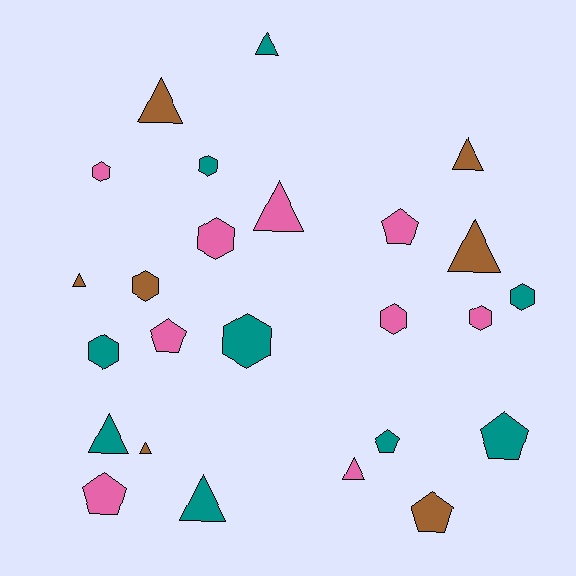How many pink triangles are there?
There are 2 pink triangles.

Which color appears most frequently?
Pink, with 9 objects.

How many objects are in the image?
There are 25 objects.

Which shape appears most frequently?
Triangle, with 10 objects.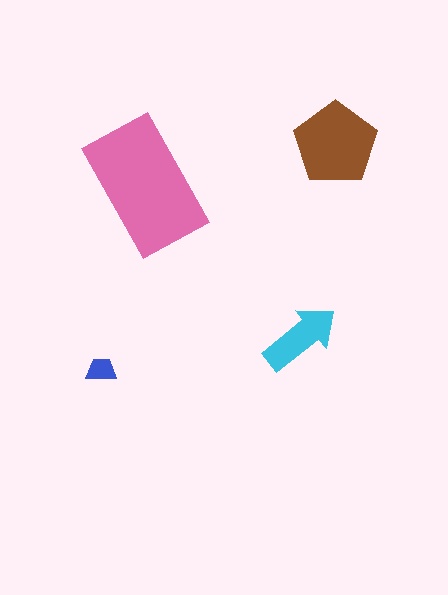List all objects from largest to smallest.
The pink rectangle, the brown pentagon, the cyan arrow, the blue trapezoid.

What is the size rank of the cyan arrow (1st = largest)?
3rd.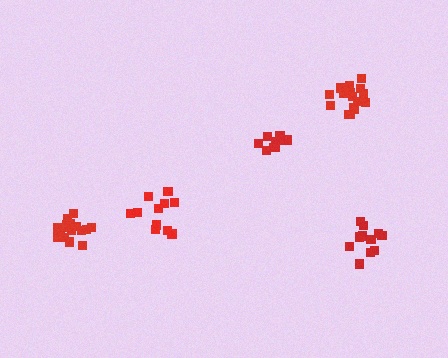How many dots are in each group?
Group 1: 11 dots, Group 2: 10 dots, Group 3: 11 dots, Group 4: 16 dots, Group 5: 16 dots (64 total).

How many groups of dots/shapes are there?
There are 5 groups.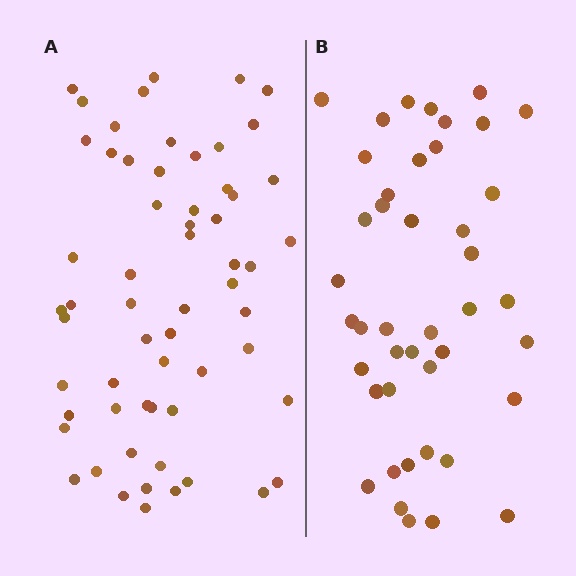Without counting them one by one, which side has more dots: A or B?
Region A (the left region) has more dots.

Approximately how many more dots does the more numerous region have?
Region A has approximately 15 more dots than region B.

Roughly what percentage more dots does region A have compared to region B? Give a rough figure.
About 40% more.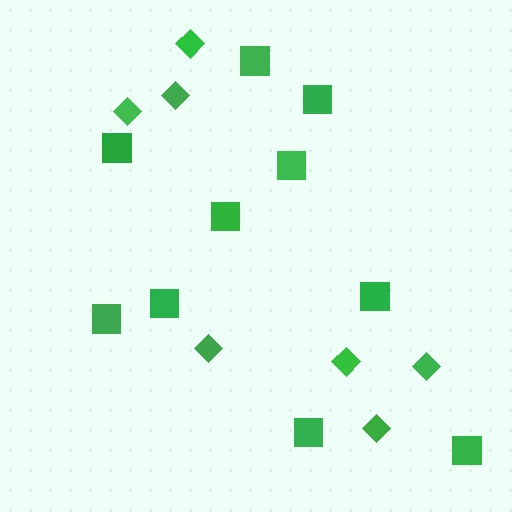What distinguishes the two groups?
There are 2 groups: one group of diamonds (7) and one group of squares (10).